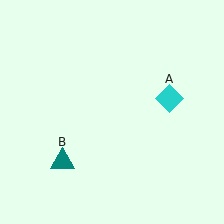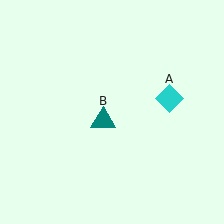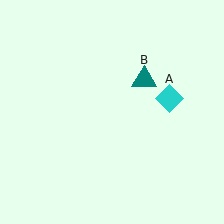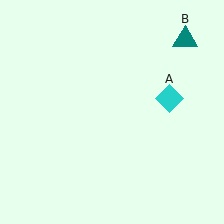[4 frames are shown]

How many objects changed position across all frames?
1 object changed position: teal triangle (object B).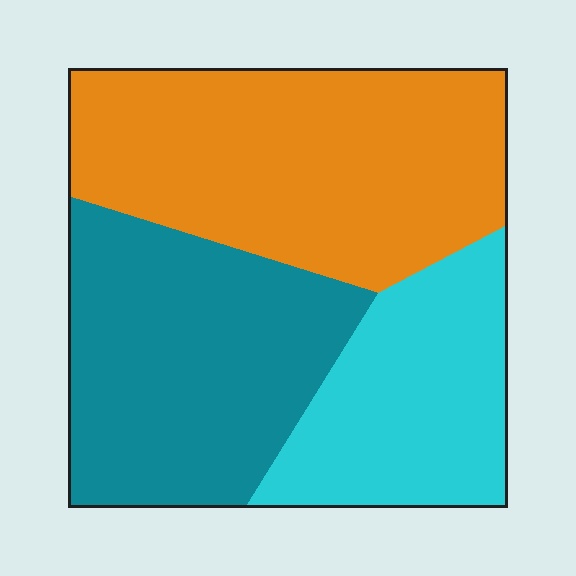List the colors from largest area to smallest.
From largest to smallest: orange, teal, cyan.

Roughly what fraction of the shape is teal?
Teal takes up about one third (1/3) of the shape.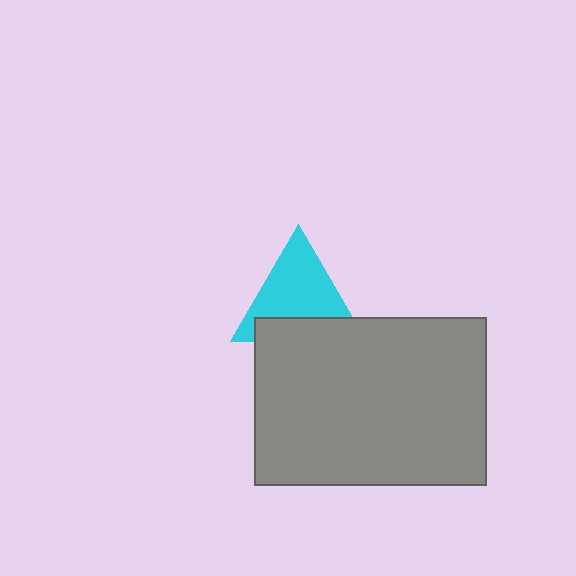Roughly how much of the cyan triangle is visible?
Most of it is visible (roughly 68%).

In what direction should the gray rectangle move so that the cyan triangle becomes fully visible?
The gray rectangle should move down. That is the shortest direction to clear the overlap and leave the cyan triangle fully visible.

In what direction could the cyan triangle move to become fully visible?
The cyan triangle could move up. That would shift it out from behind the gray rectangle entirely.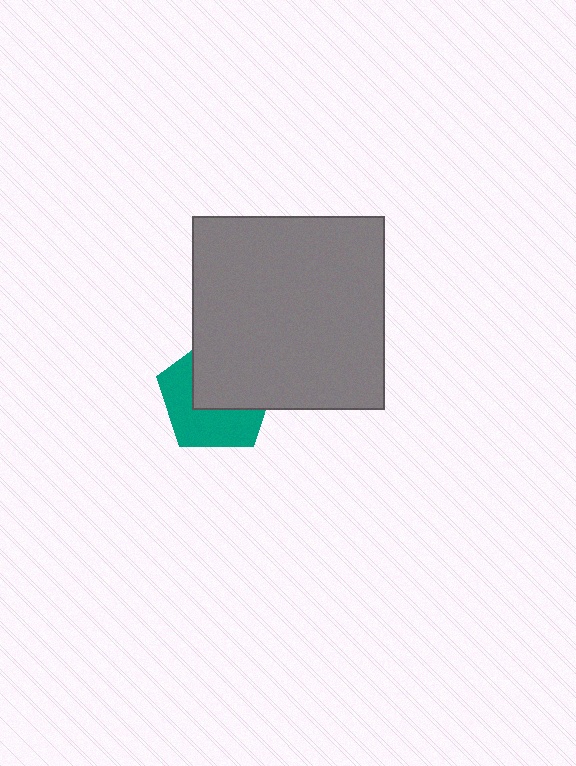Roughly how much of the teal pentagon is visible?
About half of it is visible (roughly 50%).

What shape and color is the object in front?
The object in front is a gray square.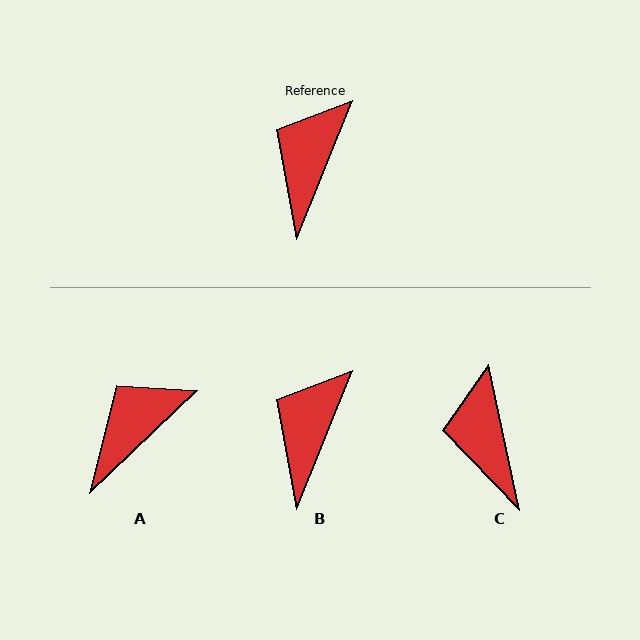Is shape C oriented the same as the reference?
No, it is off by about 34 degrees.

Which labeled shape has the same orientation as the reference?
B.